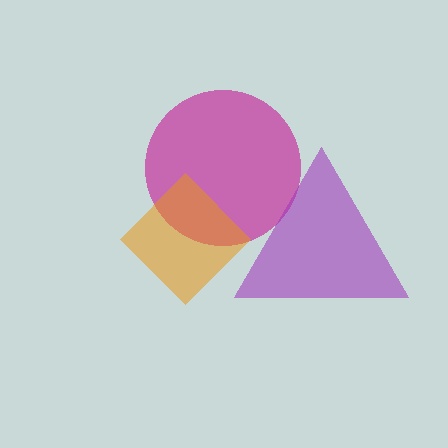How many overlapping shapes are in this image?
There are 3 overlapping shapes in the image.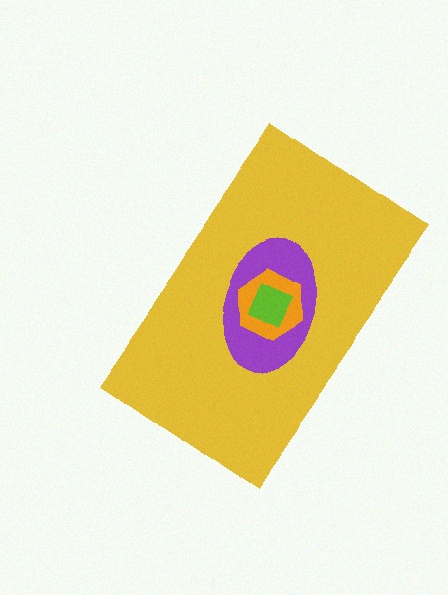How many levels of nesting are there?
4.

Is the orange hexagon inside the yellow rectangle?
Yes.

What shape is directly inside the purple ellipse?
The orange hexagon.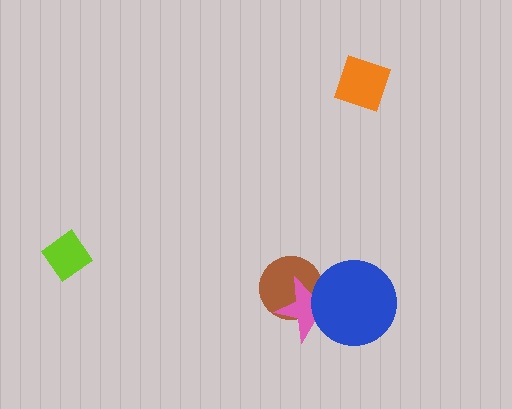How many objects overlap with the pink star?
2 objects overlap with the pink star.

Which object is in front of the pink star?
The blue circle is in front of the pink star.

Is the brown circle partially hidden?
Yes, it is partially covered by another shape.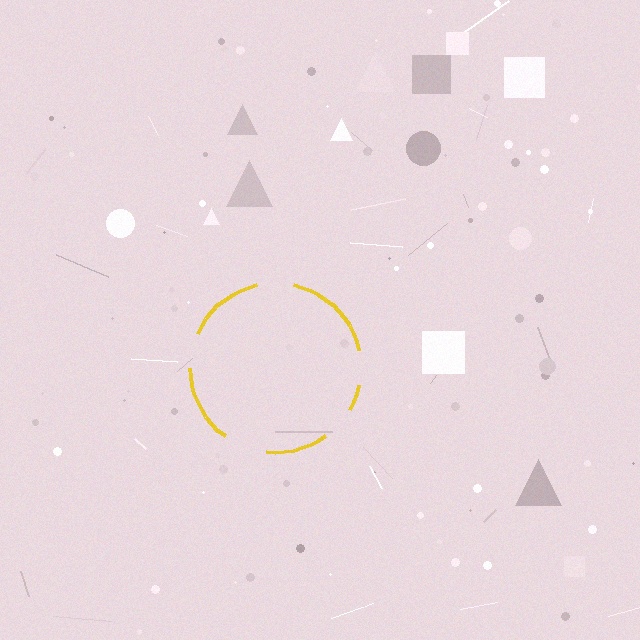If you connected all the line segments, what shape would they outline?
They would outline a circle.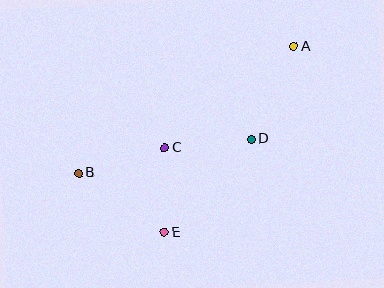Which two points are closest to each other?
Points C and E are closest to each other.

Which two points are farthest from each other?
Points A and B are farthest from each other.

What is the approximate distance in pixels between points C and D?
The distance between C and D is approximately 87 pixels.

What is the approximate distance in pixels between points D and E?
The distance between D and E is approximately 127 pixels.